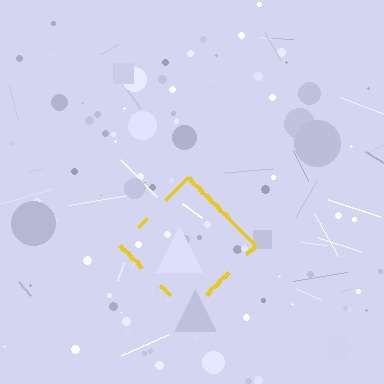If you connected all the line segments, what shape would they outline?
They would outline a diamond.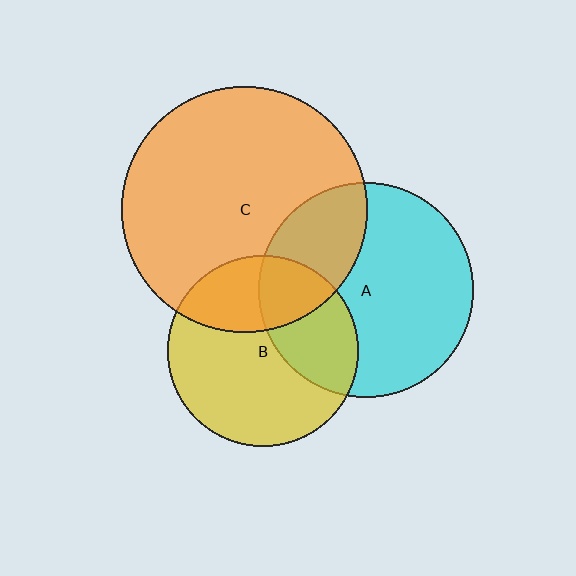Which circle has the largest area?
Circle C (orange).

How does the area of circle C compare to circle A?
Approximately 1.3 times.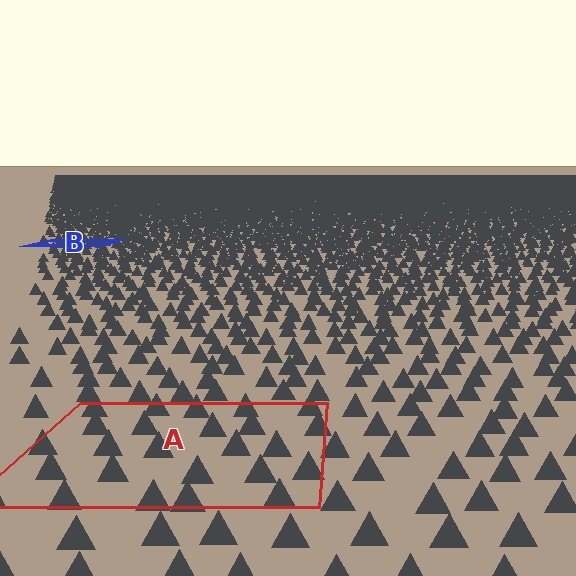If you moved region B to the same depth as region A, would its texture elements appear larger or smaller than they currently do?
They would appear larger. At a closer depth, the same texture elements are projected at a bigger on-screen size.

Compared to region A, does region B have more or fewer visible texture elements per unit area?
Region B has more texture elements per unit area — they are packed more densely because it is farther away.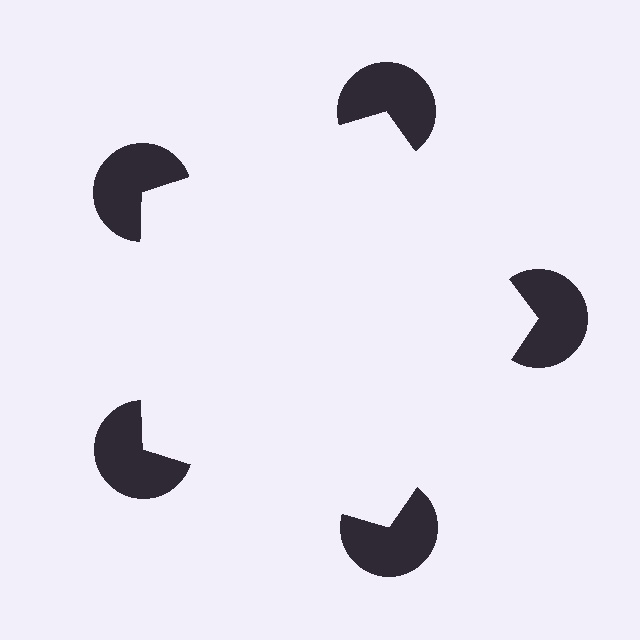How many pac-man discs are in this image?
There are 5 — one at each vertex of the illusory pentagon.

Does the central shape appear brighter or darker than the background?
It typically appears slightly brighter than the background, even though no actual brightness change is drawn.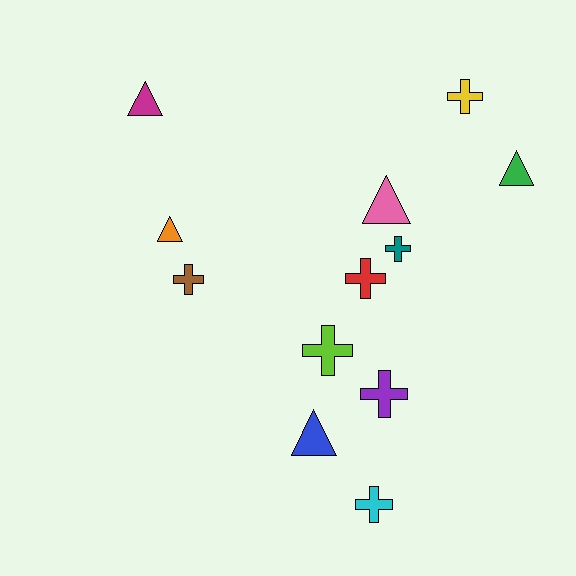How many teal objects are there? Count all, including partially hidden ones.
There is 1 teal object.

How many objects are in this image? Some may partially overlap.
There are 12 objects.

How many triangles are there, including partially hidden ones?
There are 5 triangles.